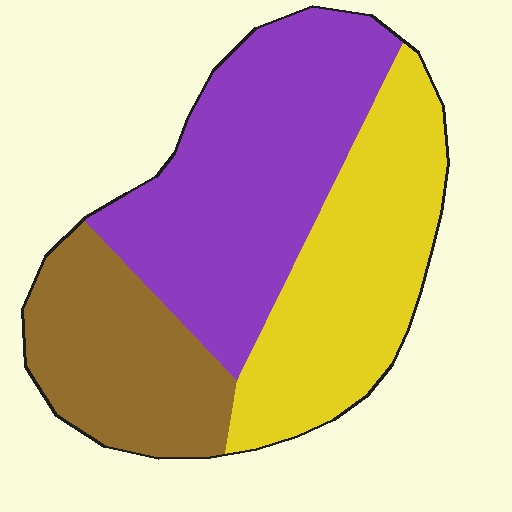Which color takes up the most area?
Purple, at roughly 40%.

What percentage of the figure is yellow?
Yellow takes up about one third (1/3) of the figure.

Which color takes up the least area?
Brown, at roughly 25%.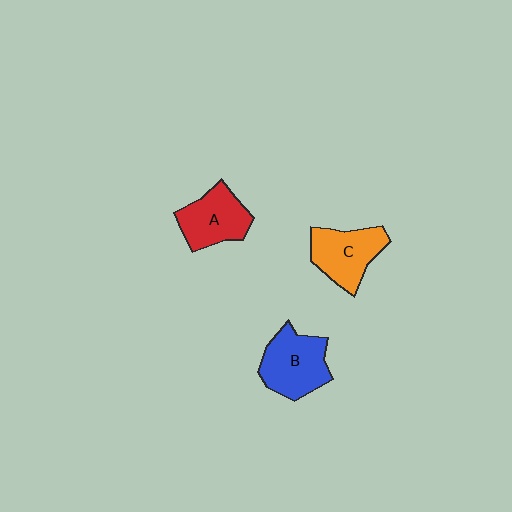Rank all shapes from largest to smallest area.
From largest to smallest: B (blue), C (orange), A (red).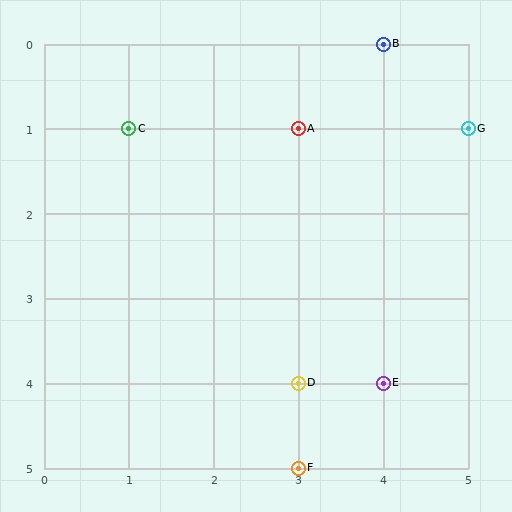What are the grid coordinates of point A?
Point A is at grid coordinates (3, 1).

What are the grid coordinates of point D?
Point D is at grid coordinates (3, 4).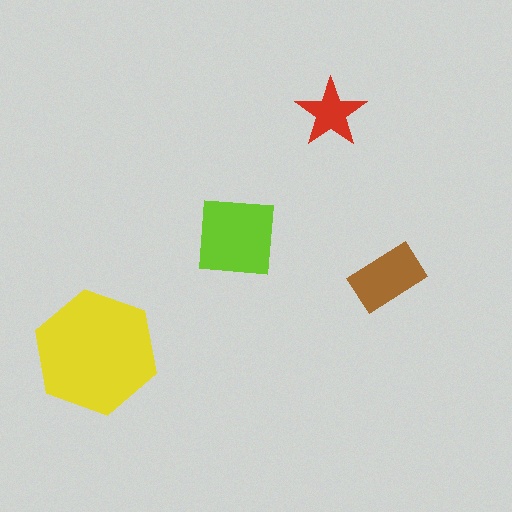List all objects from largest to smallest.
The yellow hexagon, the lime square, the brown rectangle, the red star.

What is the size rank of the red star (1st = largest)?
4th.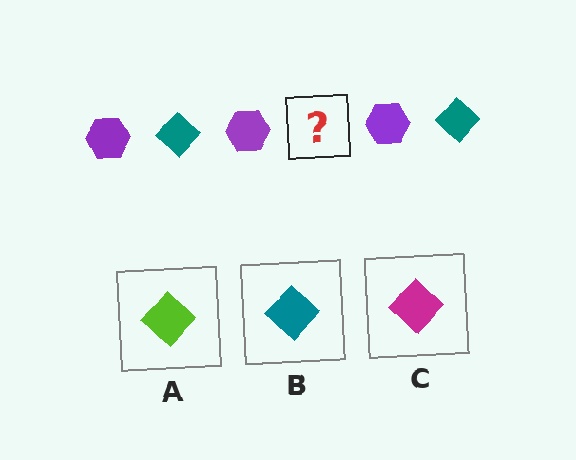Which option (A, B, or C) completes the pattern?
B.